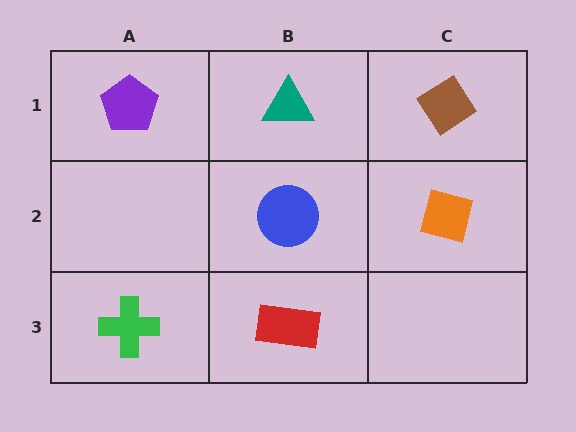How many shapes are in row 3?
2 shapes.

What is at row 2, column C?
An orange square.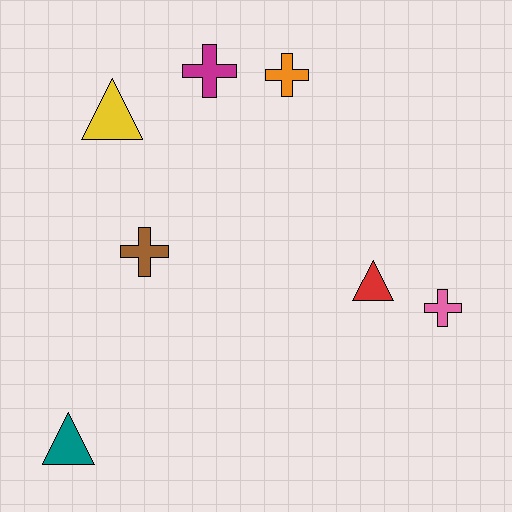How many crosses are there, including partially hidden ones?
There are 4 crosses.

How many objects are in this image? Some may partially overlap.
There are 7 objects.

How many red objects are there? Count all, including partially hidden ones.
There is 1 red object.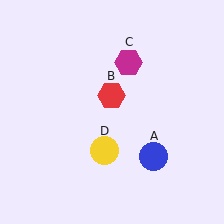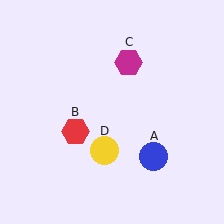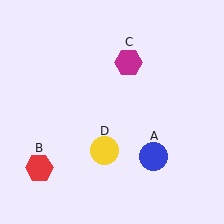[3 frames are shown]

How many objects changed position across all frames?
1 object changed position: red hexagon (object B).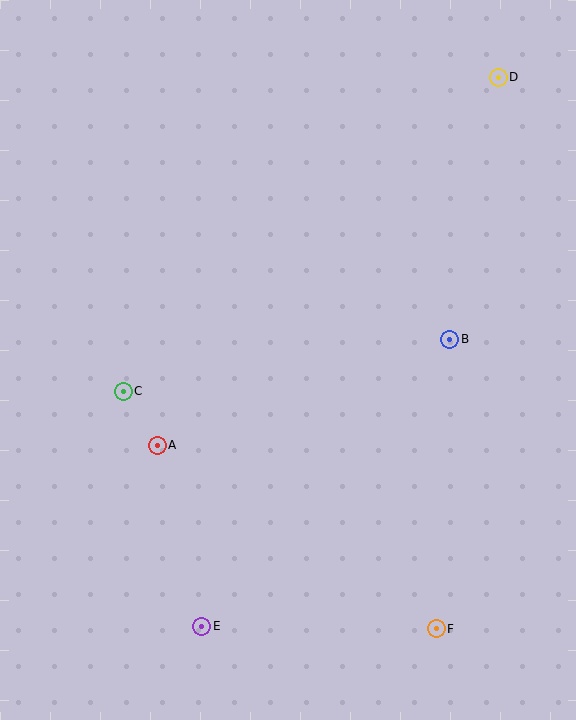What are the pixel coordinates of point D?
Point D is at (498, 77).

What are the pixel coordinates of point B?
Point B is at (450, 339).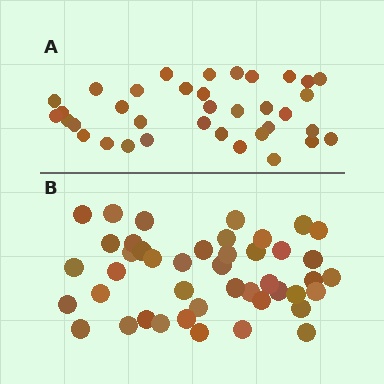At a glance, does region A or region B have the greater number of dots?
Region B (the bottom region) has more dots.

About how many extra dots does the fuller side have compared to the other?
Region B has roughly 8 or so more dots than region A.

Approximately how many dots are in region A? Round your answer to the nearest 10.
About 40 dots. (The exact count is 36, which rounds to 40.)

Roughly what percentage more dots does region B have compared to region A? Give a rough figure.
About 20% more.